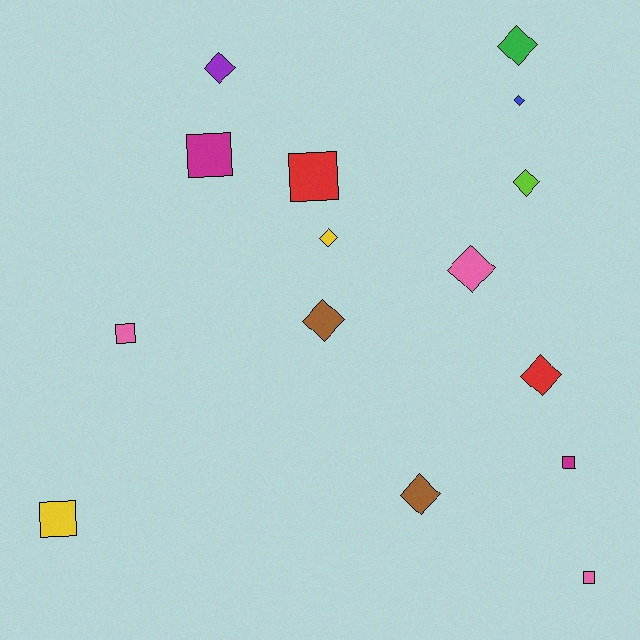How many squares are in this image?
There are 6 squares.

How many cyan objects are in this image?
There are no cyan objects.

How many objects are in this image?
There are 15 objects.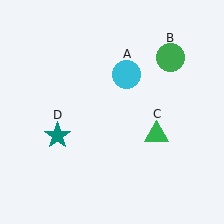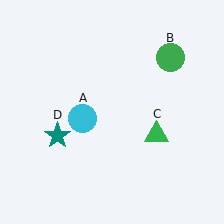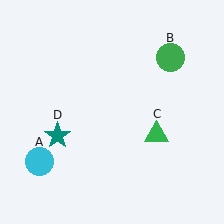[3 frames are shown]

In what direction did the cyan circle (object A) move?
The cyan circle (object A) moved down and to the left.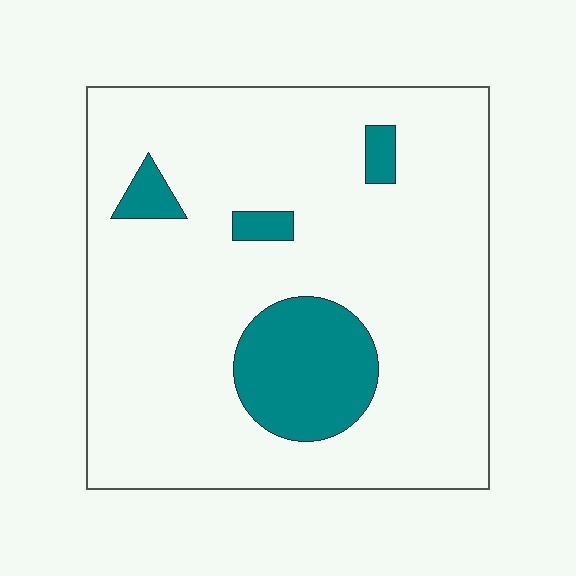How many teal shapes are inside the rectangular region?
4.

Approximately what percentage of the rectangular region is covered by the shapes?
Approximately 15%.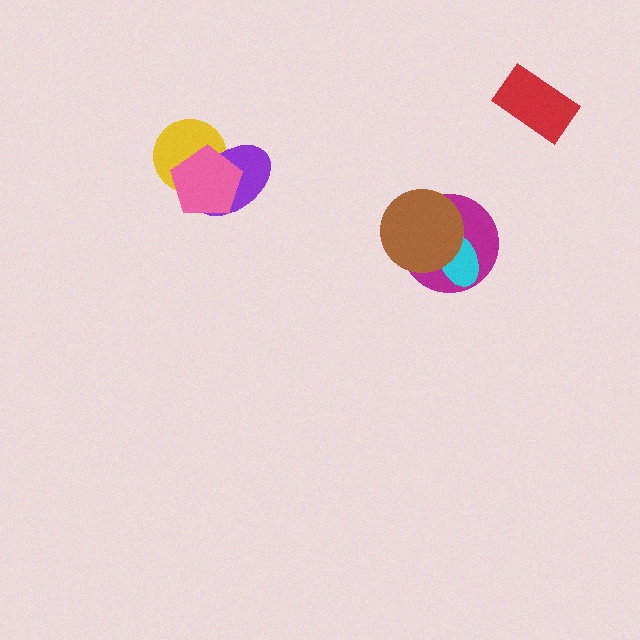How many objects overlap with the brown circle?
2 objects overlap with the brown circle.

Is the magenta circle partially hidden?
Yes, it is partially covered by another shape.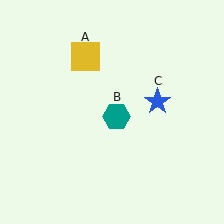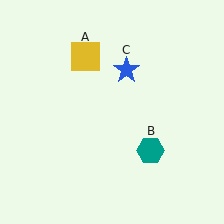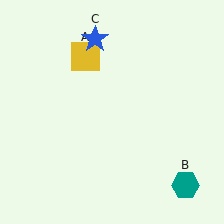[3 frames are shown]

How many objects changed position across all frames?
2 objects changed position: teal hexagon (object B), blue star (object C).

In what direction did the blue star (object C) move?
The blue star (object C) moved up and to the left.